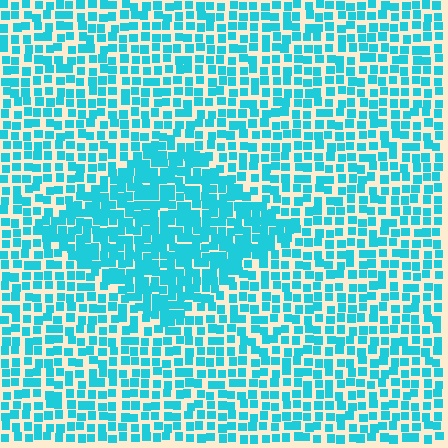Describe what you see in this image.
The image contains small cyan elements arranged at two different densities. A diamond-shaped region is visible where the elements are more densely packed than the surrounding area.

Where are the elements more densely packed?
The elements are more densely packed inside the diamond boundary.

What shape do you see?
I see a diamond.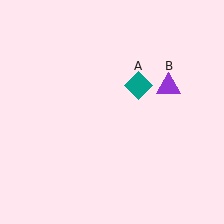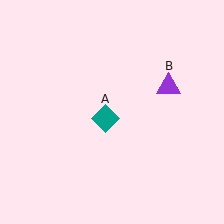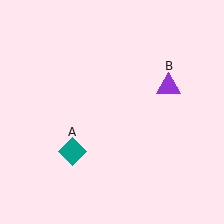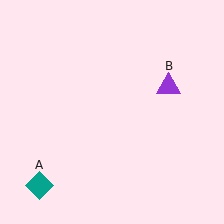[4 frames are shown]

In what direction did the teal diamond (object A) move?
The teal diamond (object A) moved down and to the left.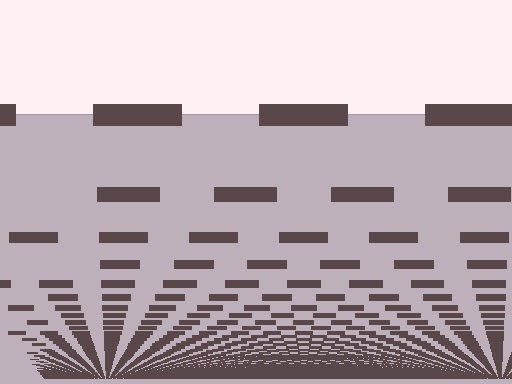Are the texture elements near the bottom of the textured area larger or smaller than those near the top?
Smaller. The gradient is inverted — elements near the bottom are smaller and denser.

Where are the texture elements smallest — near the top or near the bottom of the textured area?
Near the bottom.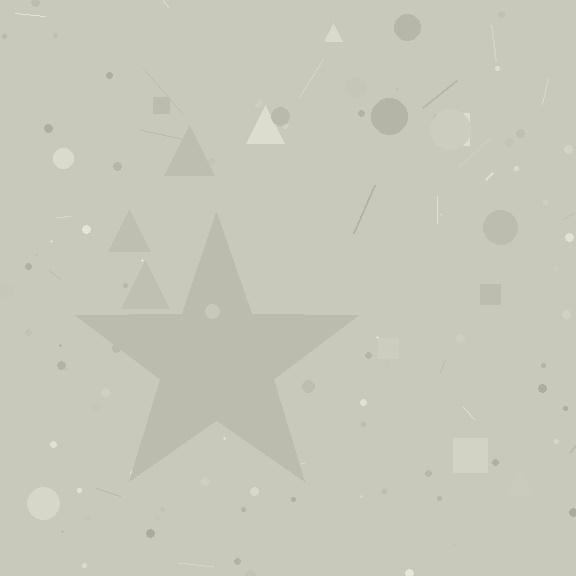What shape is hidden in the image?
A star is hidden in the image.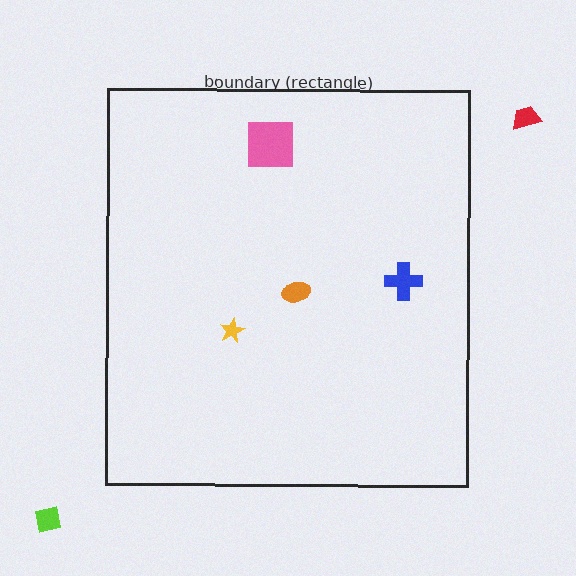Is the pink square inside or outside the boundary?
Inside.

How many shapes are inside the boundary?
4 inside, 2 outside.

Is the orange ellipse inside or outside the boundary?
Inside.